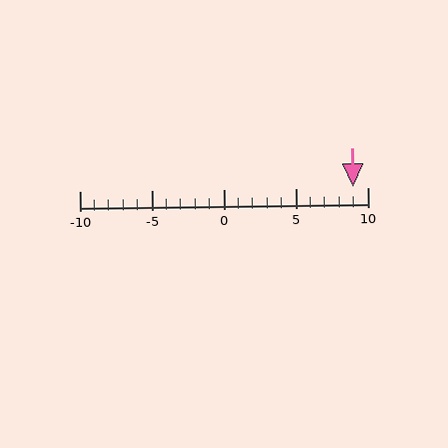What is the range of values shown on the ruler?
The ruler shows values from -10 to 10.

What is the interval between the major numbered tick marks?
The major tick marks are spaced 5 units apart.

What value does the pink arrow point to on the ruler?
The pink arrow points to approximately 9.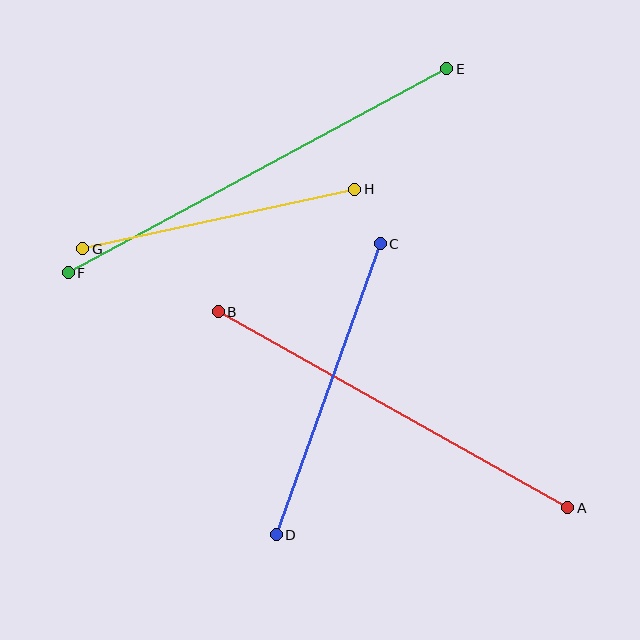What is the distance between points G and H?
The distance is approximately 278 pixels.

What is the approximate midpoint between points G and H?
The midpoint is at approximately (219, 219) pixels.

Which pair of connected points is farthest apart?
Points E and F are farthest apart.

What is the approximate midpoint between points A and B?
The midpoint is at approximately (393, 410) pixels.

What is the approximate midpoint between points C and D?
The midpoint is at approximately (328, 389) pixels.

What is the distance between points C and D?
The distance is approximately 309 pixels.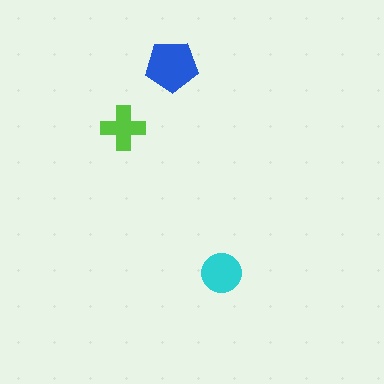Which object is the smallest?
The lime cross.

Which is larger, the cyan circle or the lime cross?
The cyan circle.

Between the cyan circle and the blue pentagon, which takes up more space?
The blue pentagon.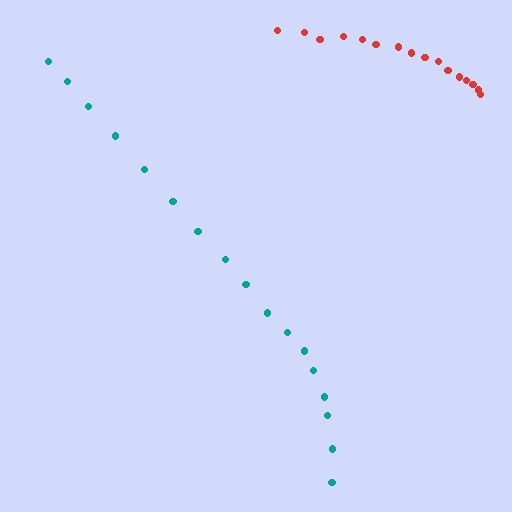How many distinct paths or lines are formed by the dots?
There are 2 distinct paths.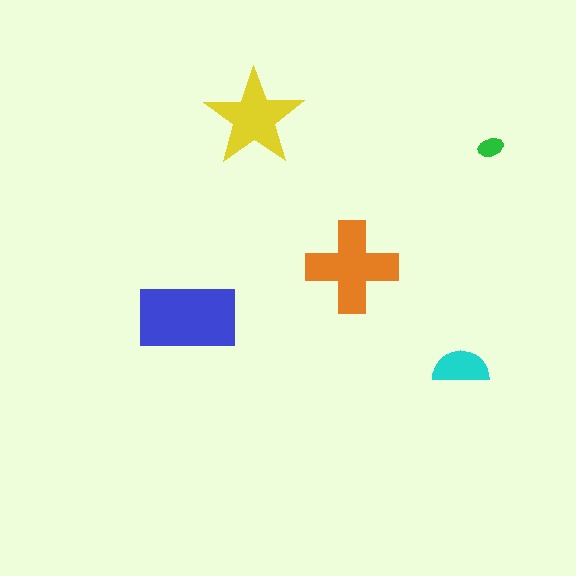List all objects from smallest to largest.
The green ellipse, the cyan semicircle, the yellow star, the orange cross, the blue rectangle.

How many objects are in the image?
There are 5 objects in the image.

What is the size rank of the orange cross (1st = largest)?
2nd.